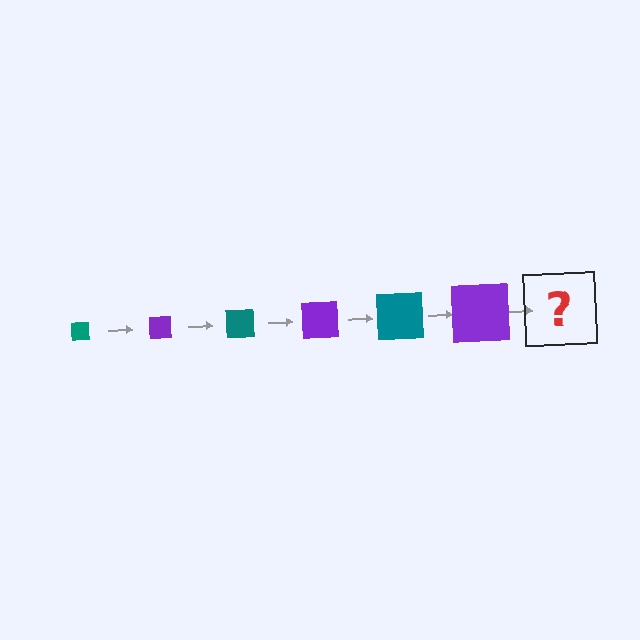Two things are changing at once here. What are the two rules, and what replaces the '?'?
The two rules are that the square grows larger each step and the color cycles through teal and purple. The '?' should be a teal square, larger than the previous one.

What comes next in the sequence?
The next element should be a teal square, larger than the previous one.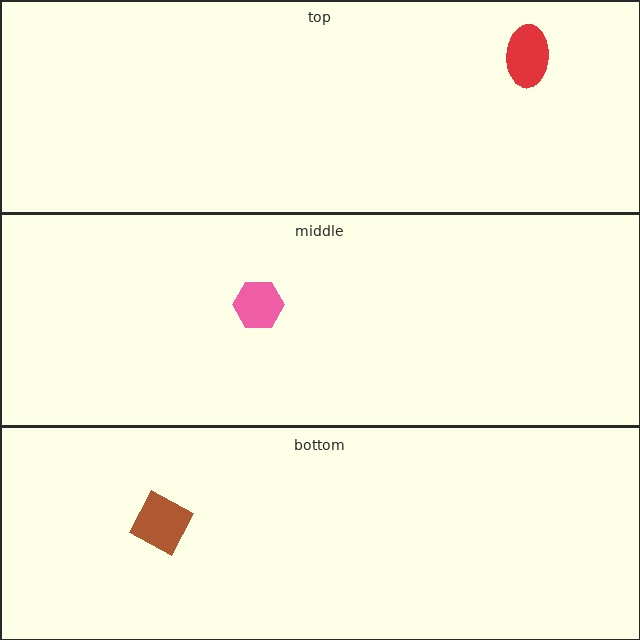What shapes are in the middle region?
The pink hexagon.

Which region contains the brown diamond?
The bottom region.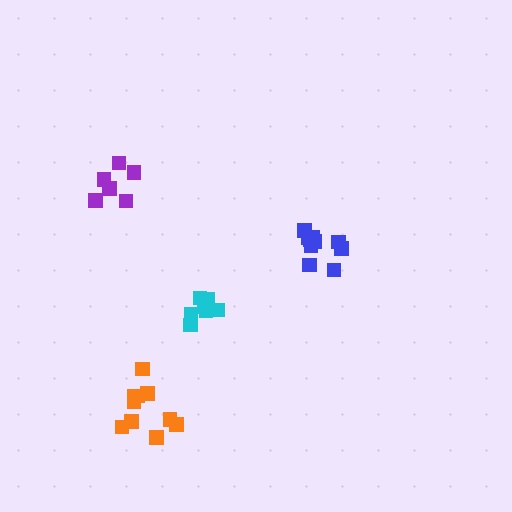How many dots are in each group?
Group 1: 10 dots, Group 2: 10 dots, Group 3: 6 dots, Group 4: 7 dots (33 total).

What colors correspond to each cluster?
The clusters are colored: blue, orange, purple, cyan.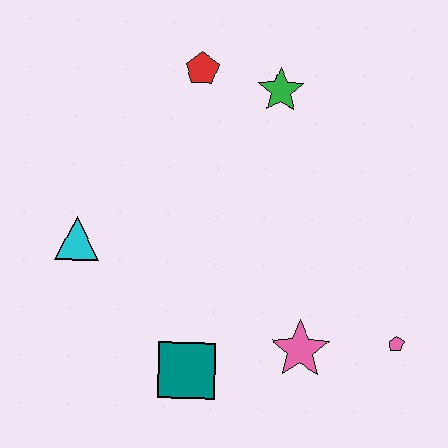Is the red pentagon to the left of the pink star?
Yes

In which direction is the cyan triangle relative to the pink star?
The cyan triangle is to the left of the pink star.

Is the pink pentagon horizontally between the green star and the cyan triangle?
No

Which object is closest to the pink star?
The pink pentagon is closest to the pink star.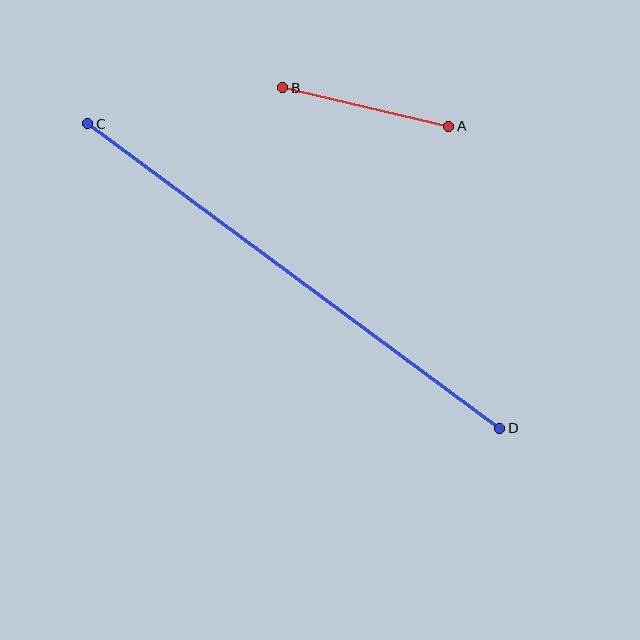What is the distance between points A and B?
The distance is approximately 170 pixels.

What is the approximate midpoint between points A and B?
The midpoint is at approximately (366, 107) pixels.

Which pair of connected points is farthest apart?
Points C and D are farthest apart.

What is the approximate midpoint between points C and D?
The midpoint is at approximately (294, 276) pixels.